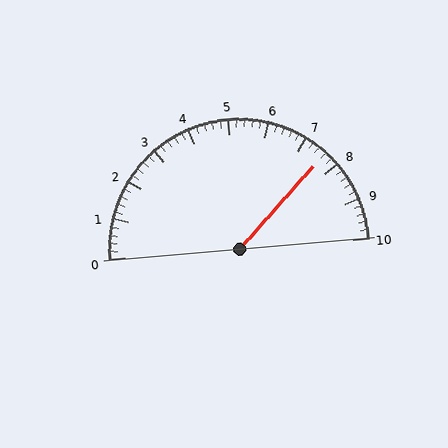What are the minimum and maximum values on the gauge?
The gauge ranges from 0 to 10.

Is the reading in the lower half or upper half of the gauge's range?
The reading is in the upper half of the range (0 to 10).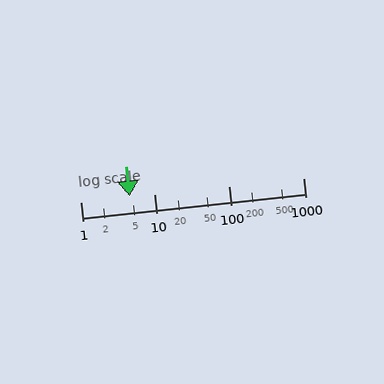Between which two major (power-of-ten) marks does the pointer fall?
The pointer is between 1 and 10.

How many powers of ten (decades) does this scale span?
The scale spans 3 decades, from 1 to 1000.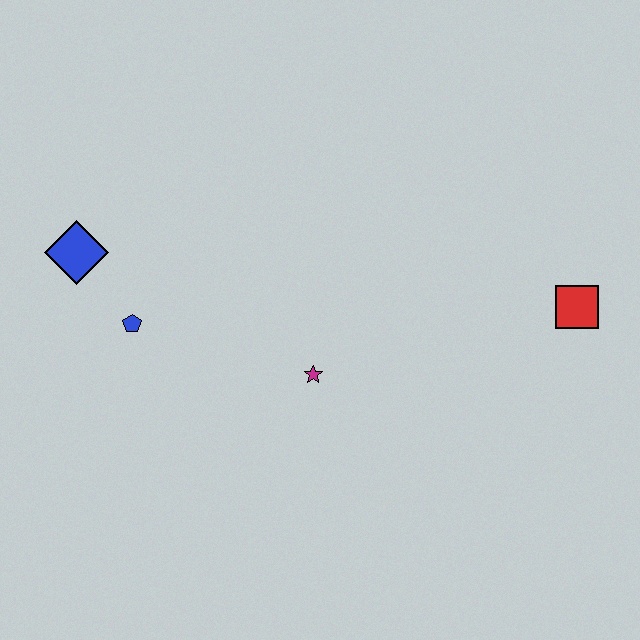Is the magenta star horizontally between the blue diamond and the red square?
Yes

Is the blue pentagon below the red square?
Yes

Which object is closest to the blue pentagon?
The blue diamond is closest to the blue pentagon.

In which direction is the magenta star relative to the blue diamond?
The magenta star is to the right of the blue diamond.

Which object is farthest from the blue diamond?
The red square is farthest from the blue diamond.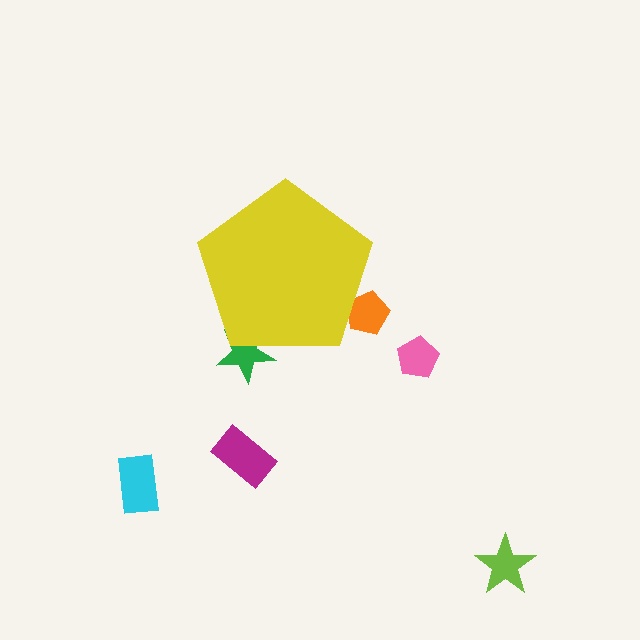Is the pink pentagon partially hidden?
No, the pink pentagon is fully visible.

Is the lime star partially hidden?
No, the lime star is fully visible.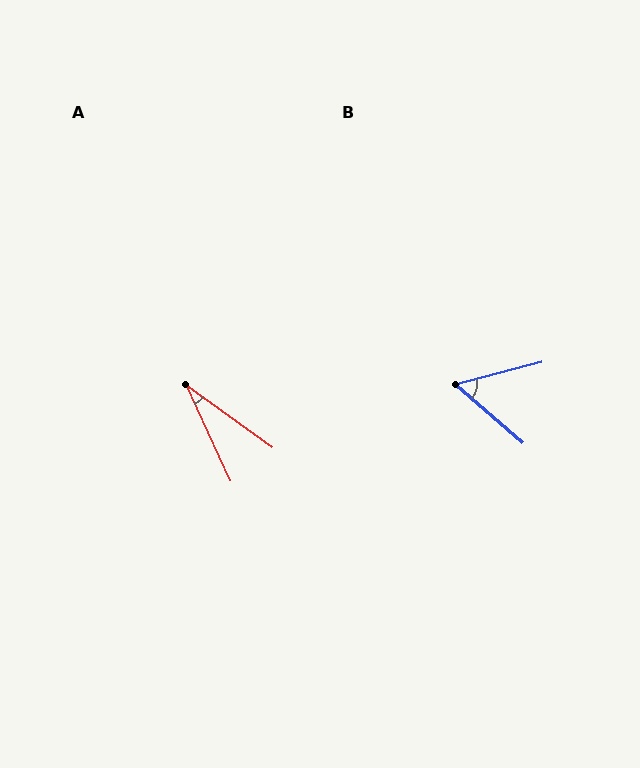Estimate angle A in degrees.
Approximately 29 degrees.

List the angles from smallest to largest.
A (29°), B (56°).